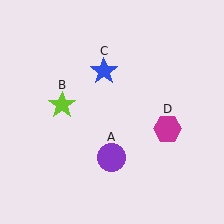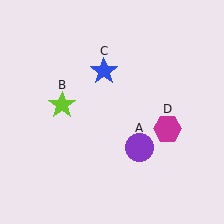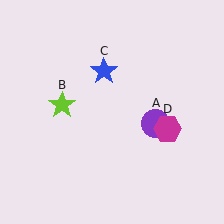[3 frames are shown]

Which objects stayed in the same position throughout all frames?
Lime star (object B) and blue star (object C) and magenta hexagon (object D) remained stationary.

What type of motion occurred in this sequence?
The purple circle (object A) rotated counterclockwise around the center of the scene.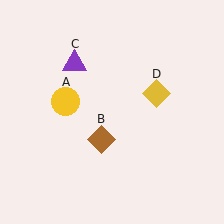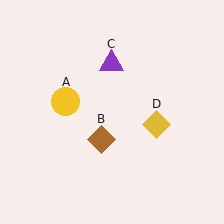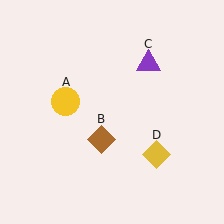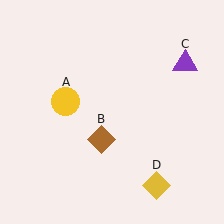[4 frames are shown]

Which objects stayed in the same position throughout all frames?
Yellow circle (object A) and brown diamond (object B) remained stationary.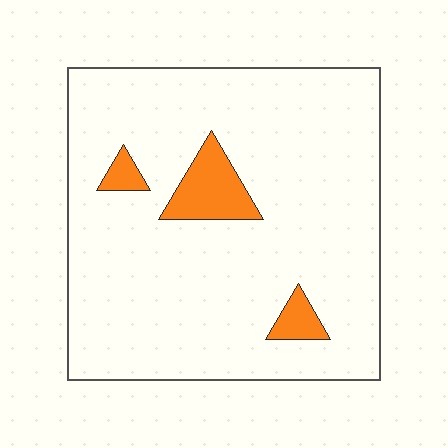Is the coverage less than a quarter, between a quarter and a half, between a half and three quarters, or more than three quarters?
Less than a quarter.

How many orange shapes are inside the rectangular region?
3.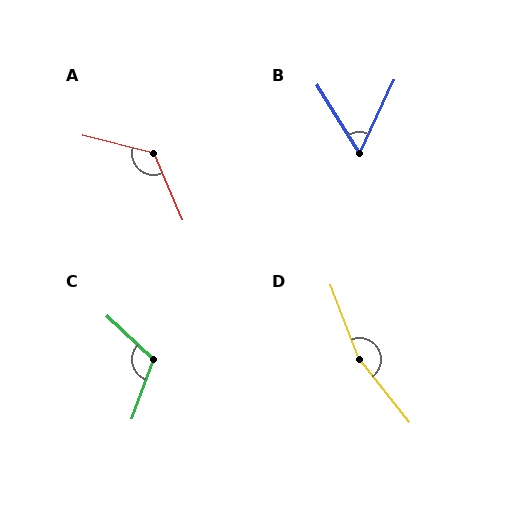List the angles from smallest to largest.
B (57°), C (113°), A (127°), D (163°).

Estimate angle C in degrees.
Approximately 113 degrees.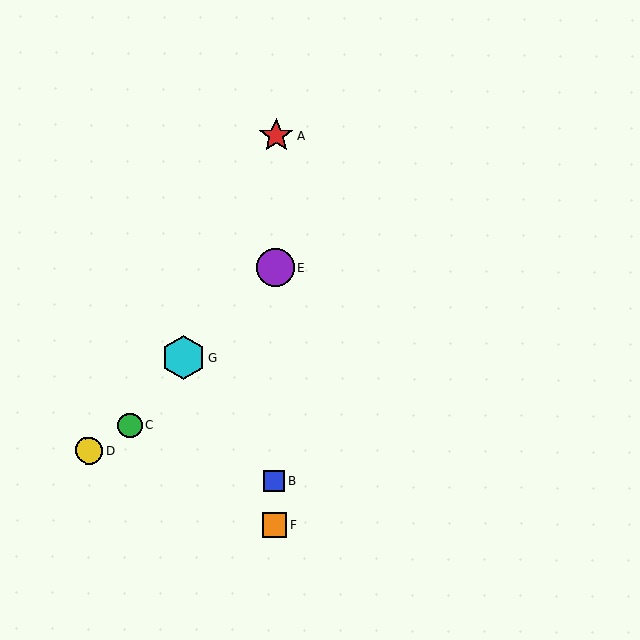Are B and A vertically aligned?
Yes, both are at x≈274.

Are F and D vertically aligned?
No, F is at x≈274 and D is at x≈89.